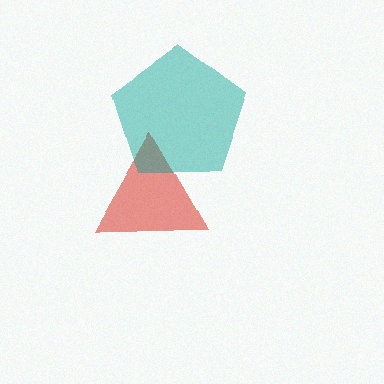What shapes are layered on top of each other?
The layered shapes are: a red triangle, a teal pentagon.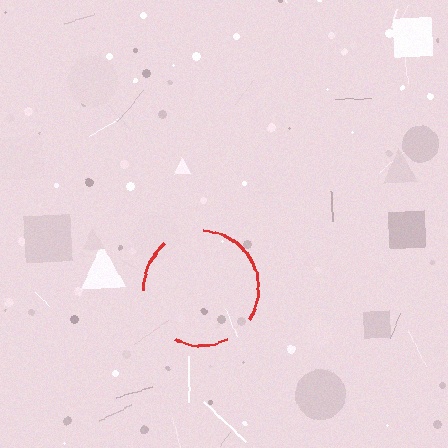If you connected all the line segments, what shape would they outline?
They would outline a circle.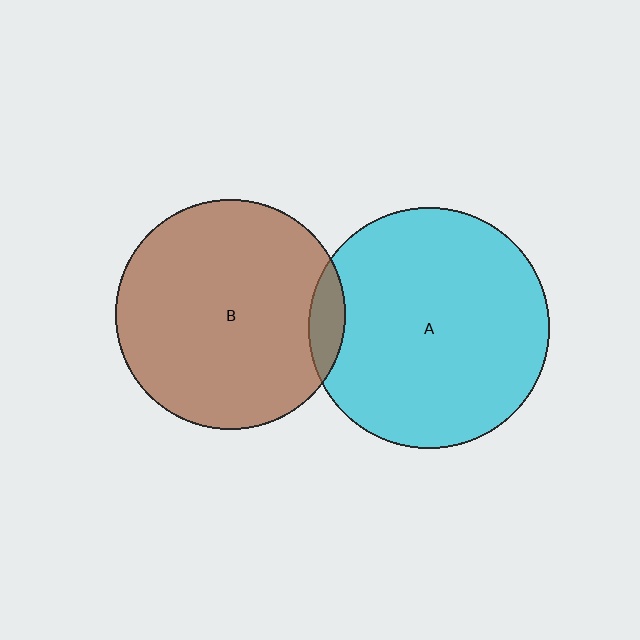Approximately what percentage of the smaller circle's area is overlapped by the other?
Approximately 5%.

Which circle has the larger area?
Circle A (cyan).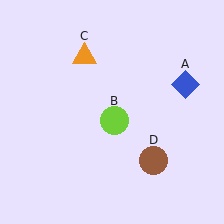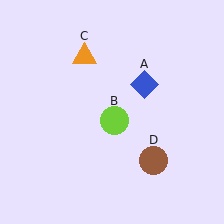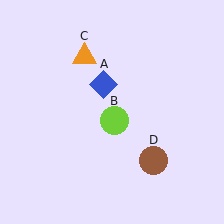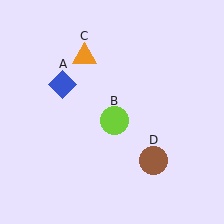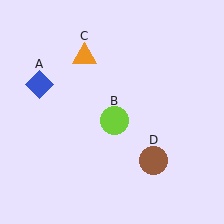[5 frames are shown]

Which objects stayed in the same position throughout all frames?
Lime circle (object B) and orange triangle (object C) and brown circle (object D) remained stationary.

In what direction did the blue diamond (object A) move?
The blue diamond (object A) moved left.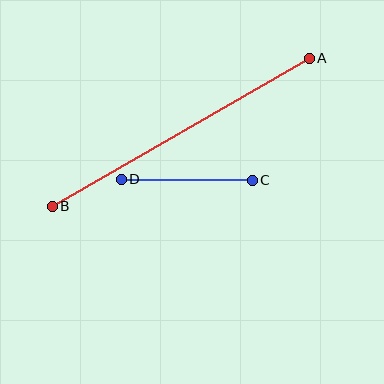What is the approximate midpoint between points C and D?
The midpoint is at approximately (187, 180) pixels.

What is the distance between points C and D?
The distance is approximately 131 pixels.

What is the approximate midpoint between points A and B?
The midpoint is at approximately (181, 132) pixels.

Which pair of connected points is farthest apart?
Points A and B are farthest apart.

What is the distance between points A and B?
The distance is approximately 297 pixels.